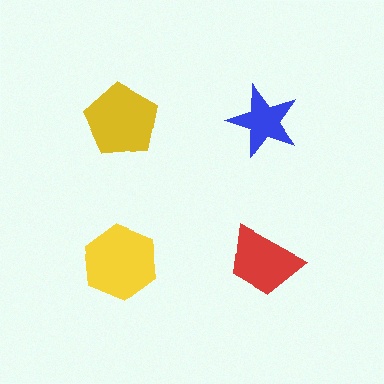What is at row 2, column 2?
A red trapezoid.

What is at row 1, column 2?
A blue star.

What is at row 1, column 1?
A yellow pentagon.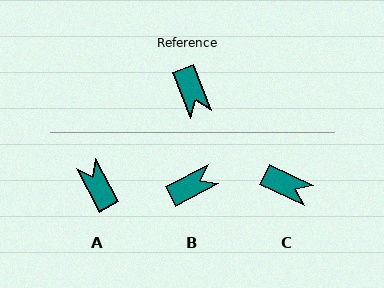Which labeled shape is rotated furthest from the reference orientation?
A, about 173 degrees away.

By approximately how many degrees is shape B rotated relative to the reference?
Approximately 96 degrees counter-clockwise.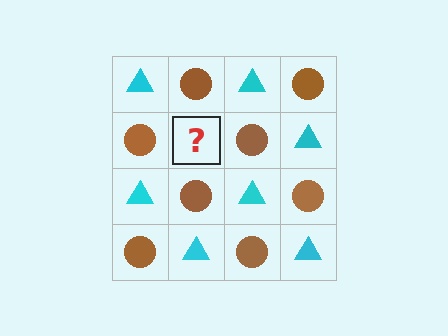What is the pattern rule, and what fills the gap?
The rule is that it alternates cyan triangle and brown circle in a checkerboard pattern. The gap should be filled with a cyan triangle.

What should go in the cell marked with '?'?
The missing cell should contain a cyan triangle.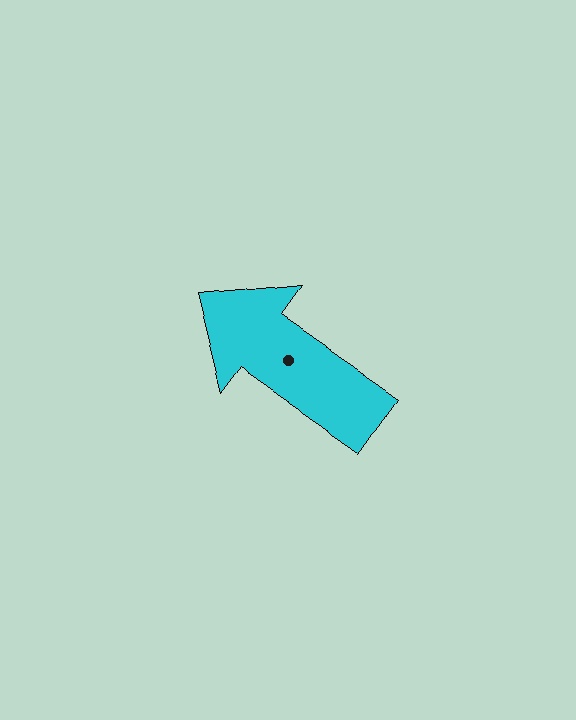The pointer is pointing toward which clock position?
Roughly 10 o'clock.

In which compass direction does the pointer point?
Northwest.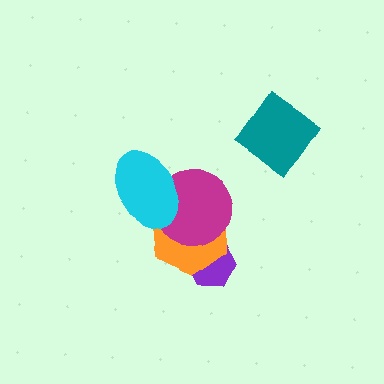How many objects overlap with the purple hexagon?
1 object overlaps with the purple hexagon.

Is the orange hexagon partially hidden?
Yes, it is partially covered by another shape.